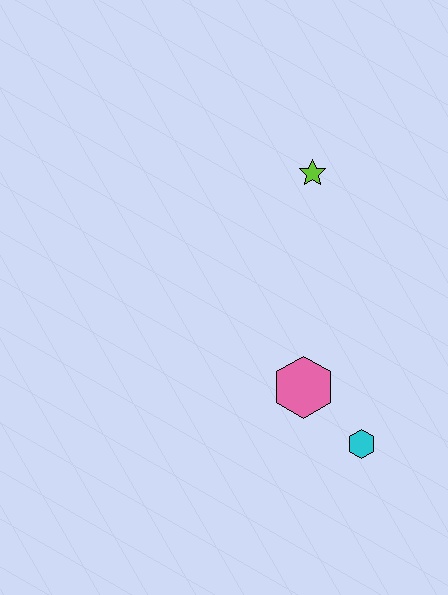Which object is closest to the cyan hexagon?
The pink hexagon is closest to the cyan hexagon.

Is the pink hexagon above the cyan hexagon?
Yes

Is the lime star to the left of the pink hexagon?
No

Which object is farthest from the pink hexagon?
The lime star is farthest from the pink hexagon.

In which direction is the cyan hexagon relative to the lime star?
The cyan hexagon is below the lime star.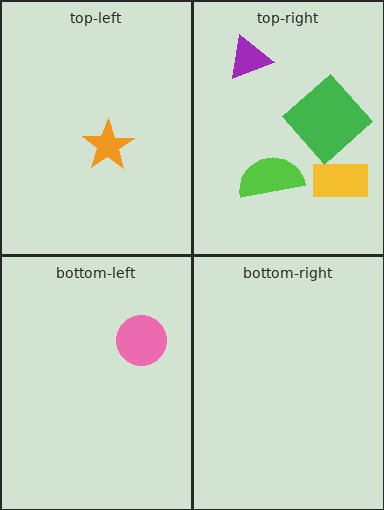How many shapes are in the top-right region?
4.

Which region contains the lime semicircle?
The top-right region.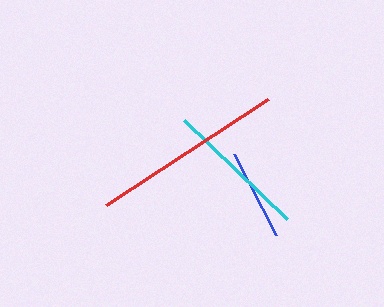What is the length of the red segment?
The red segment is approximately 194 pixels long.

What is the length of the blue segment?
The blue segment is approximately 92 pixels long.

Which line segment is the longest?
The red line is the longest at approximately 194 pixels.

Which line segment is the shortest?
The blue line is the shortest at approximately 92 pixels.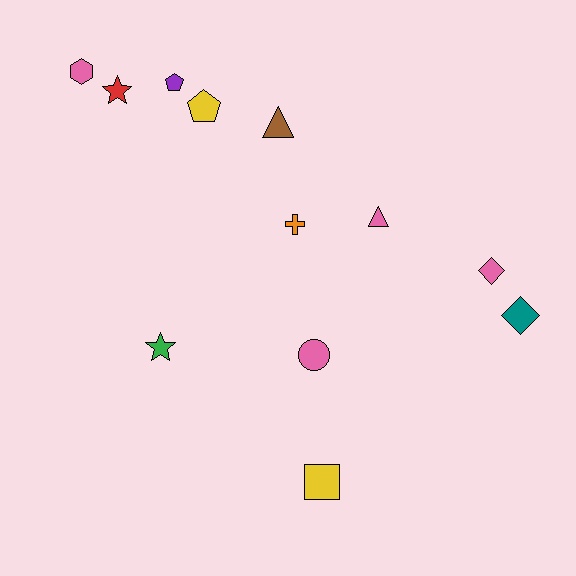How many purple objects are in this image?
There is 1 purple object.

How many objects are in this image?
There are 12 objects.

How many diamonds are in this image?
There are 2 diamonds.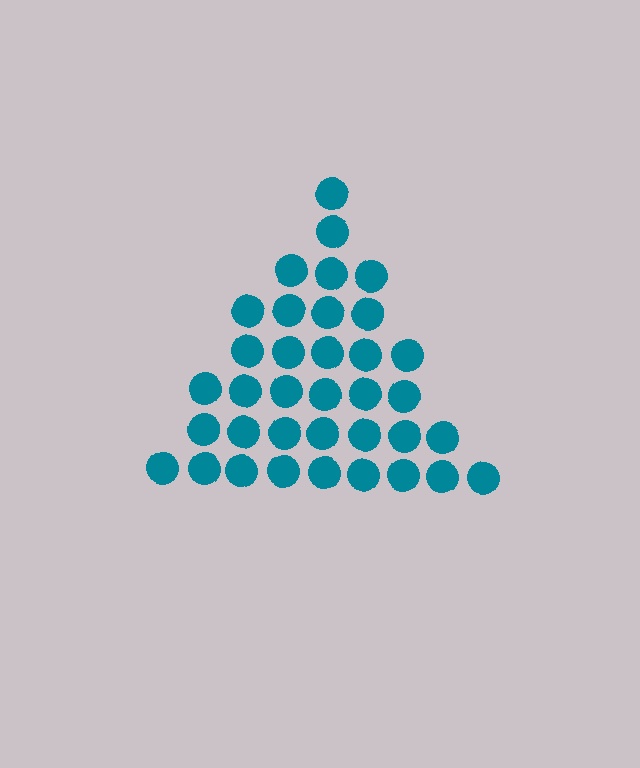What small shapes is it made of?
It is made of small circles.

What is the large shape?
The large shape is a triangle.